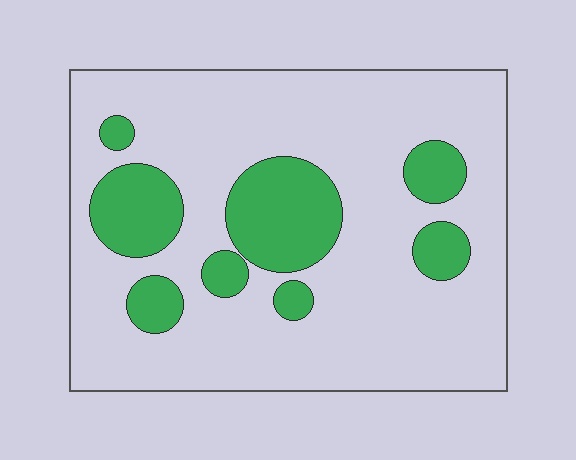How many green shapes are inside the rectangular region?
8.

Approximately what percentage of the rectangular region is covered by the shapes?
Approximately 20%.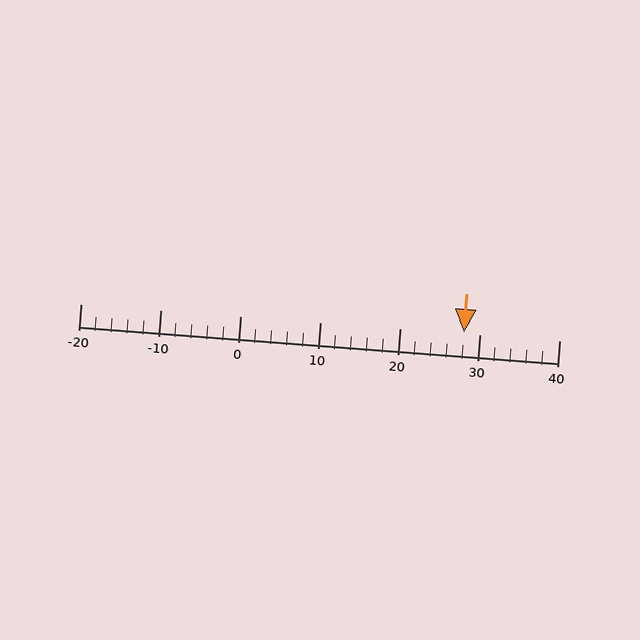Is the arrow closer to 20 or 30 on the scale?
The arrow is closer to 30.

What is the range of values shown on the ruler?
The ruler shows values from -20 to 40.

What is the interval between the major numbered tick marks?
The major tick marks are spaced 10 units apart.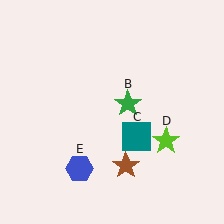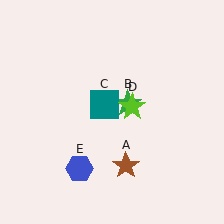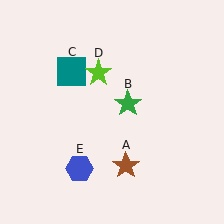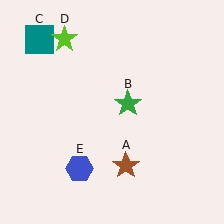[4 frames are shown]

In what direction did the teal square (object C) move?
The teal square (object C) moved up and to the left.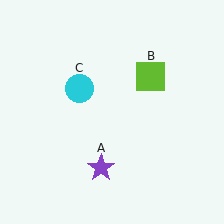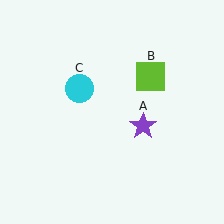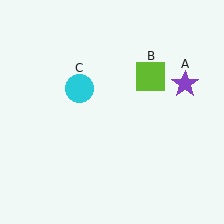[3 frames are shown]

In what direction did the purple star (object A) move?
The purple star (object A) moved up and to the right.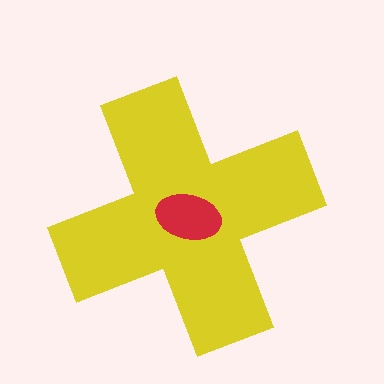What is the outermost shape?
The yellow cross.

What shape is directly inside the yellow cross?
The red ellipse.